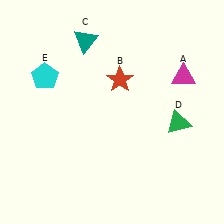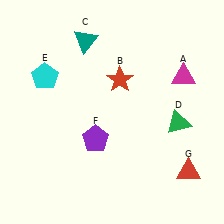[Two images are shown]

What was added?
A purple pentagon (F), a red triangle (G) were added in Image 2.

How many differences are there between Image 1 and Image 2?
There are 2 differences between the two images.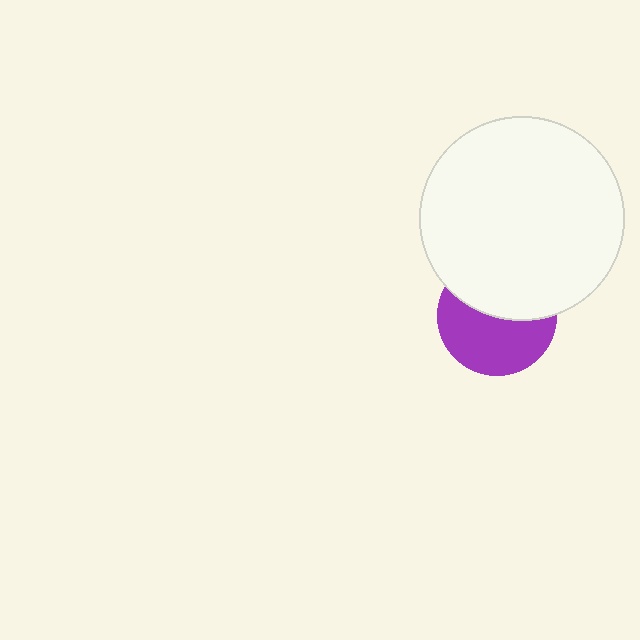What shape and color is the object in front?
The object in front is a white circle.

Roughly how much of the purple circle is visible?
About half of it is visible (roughly 54%).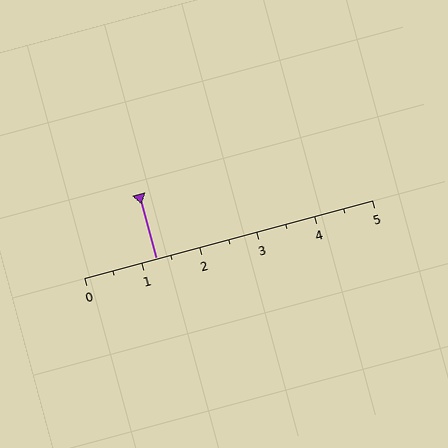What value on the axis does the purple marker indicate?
The marker indicates approximately 1.2.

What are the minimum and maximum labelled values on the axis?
The axis runs from 0 to 5.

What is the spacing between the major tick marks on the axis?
The major ticks are spaced 1 apart.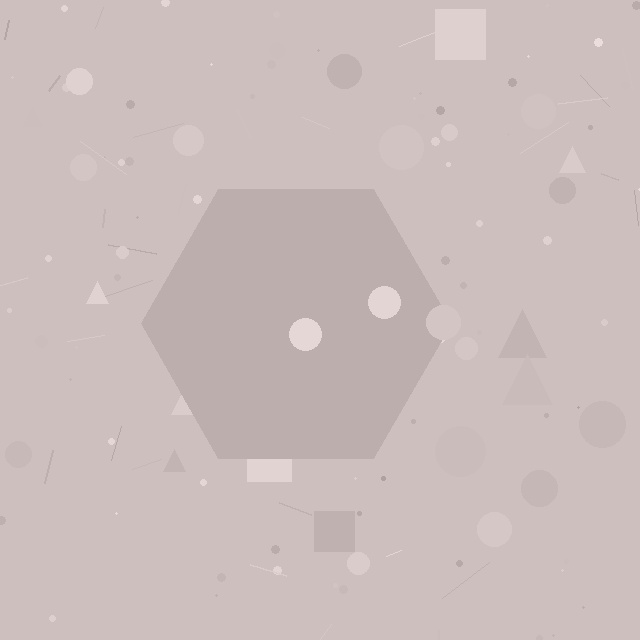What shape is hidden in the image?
A hexagon is hidden in the image.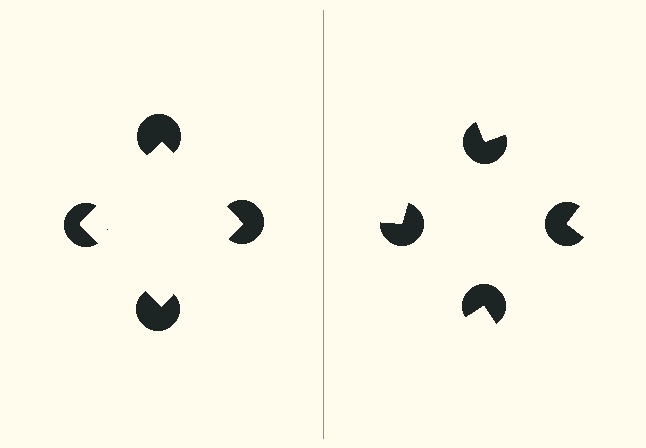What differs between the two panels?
The pac-man discs are positioned identically on both sides; only the wedge orientations differ. On the left they align to a square; on the right they are misaligned.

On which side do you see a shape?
An illusory square appears on the left side. On the right side the wedge cuts are rotated, so no coherent shape forms.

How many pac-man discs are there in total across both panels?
8 — 4 on each side.